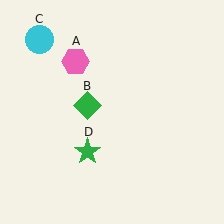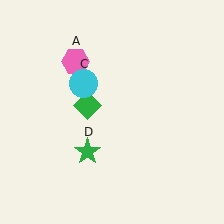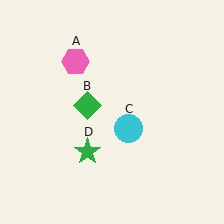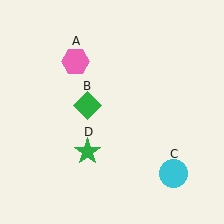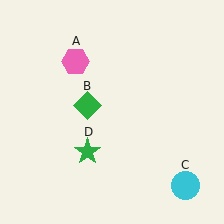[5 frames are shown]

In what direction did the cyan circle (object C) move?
The cyan circle (object C) moved down and to the right.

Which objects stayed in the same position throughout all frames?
Pink hexagon (object A) and green diamond (object B) and green star (object D) remained stationary.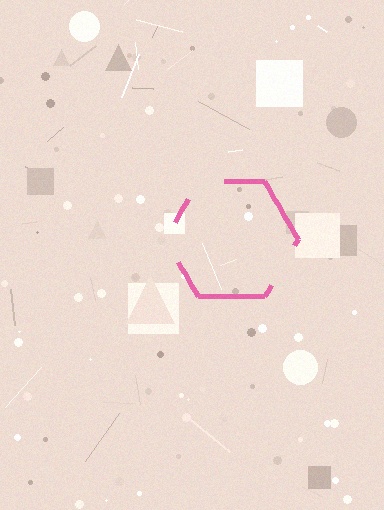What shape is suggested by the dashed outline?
The dashed outline suggests a hexagon.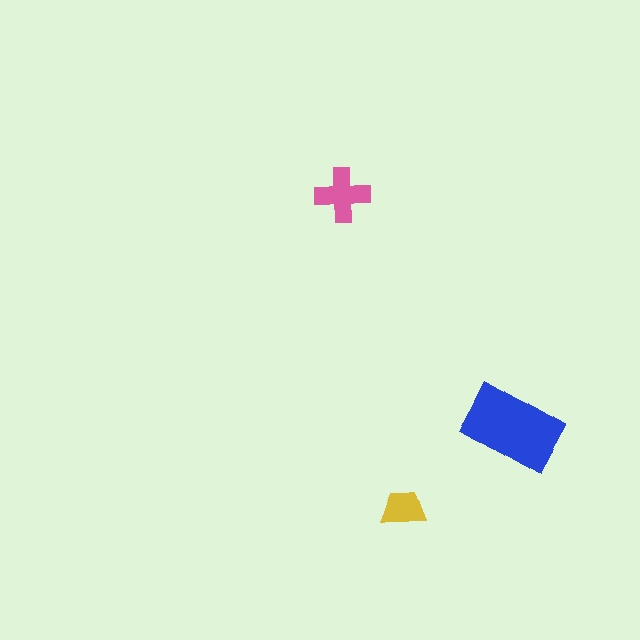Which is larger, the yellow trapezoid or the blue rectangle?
The blue rectangle.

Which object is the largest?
The blue rectangle.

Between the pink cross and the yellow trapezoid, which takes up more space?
The pink cross.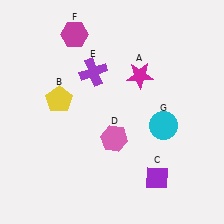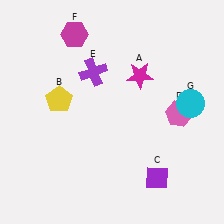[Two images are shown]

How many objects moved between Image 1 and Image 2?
2 objects moved between the two images.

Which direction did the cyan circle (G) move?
The cyan circle (G) moved right.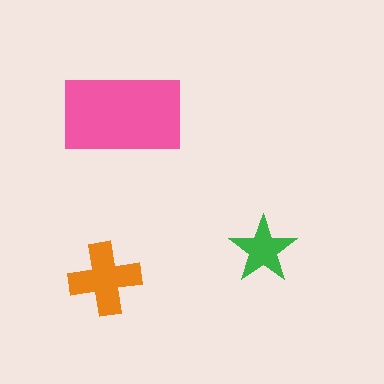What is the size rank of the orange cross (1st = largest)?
2nd.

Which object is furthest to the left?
The orange cross is leftmost.